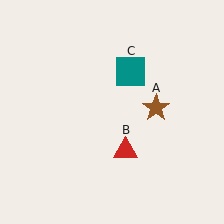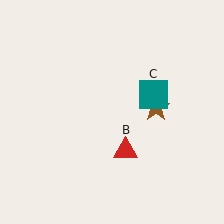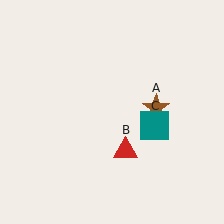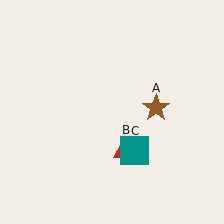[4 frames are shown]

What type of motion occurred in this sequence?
The teal square (object C) rotated clockwise around the center of the scene.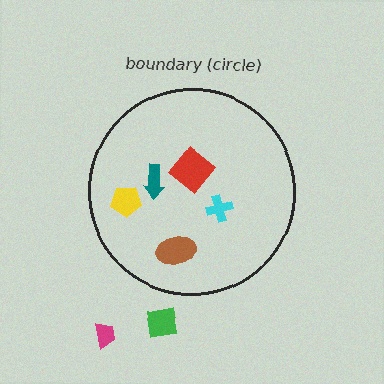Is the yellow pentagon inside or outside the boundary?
Inside.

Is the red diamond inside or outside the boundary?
Inside.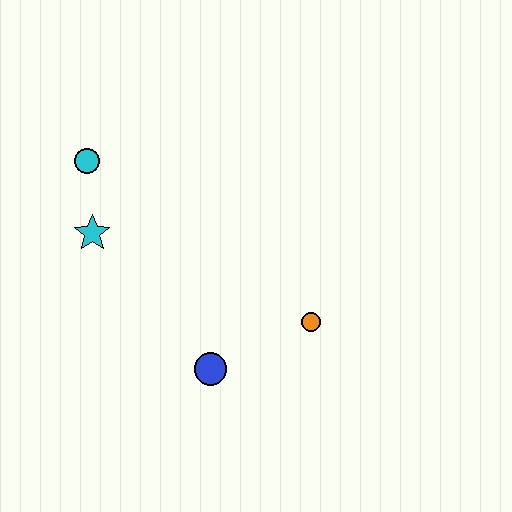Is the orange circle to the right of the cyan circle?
Yes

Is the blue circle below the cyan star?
Yes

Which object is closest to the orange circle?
The blue circle is closest to the orange circle.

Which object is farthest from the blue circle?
The cyan circle is farthest from the blue circle.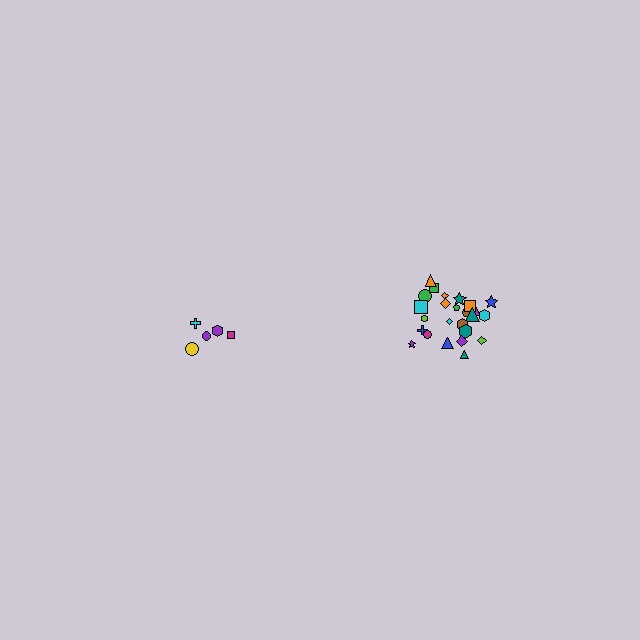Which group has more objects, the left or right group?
The right group.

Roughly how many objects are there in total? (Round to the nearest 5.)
Roughly 30 objects in total.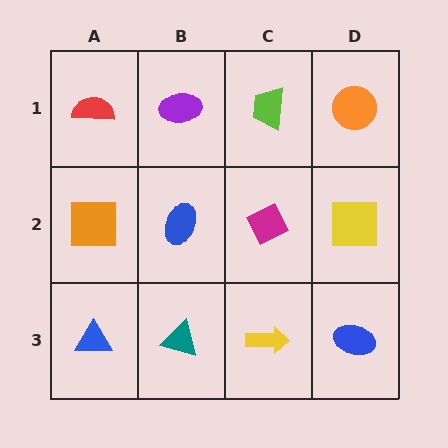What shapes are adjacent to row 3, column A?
An orange square (row 2, column A), a teal triangle (row 3, column B).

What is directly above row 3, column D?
A yellow square.